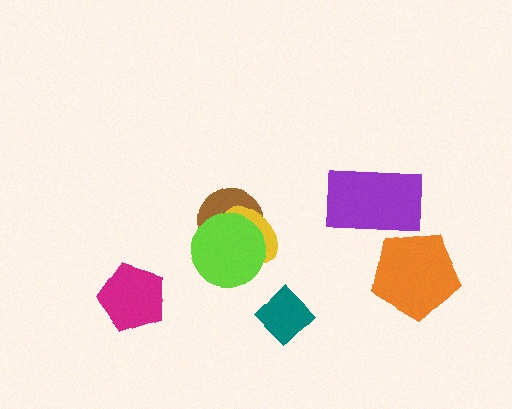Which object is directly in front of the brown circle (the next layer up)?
The yellow ellipse is directly in front of the brown circle.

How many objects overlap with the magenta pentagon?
0 objects overlap with the magenta pentagon.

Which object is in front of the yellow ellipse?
The lime circle is in front of the yellow ellipse.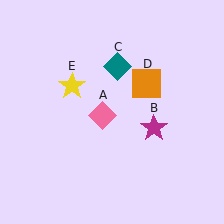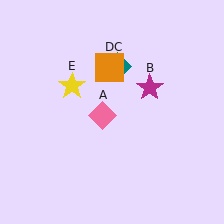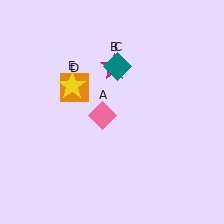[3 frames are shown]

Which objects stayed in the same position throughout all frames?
Pink diamond (object A) and teal diamond (object C) and yellow star (object E) remained stationary.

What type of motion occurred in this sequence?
The magenta star (object B), orange square (object D) rotated counterclockwise around the center of the scene.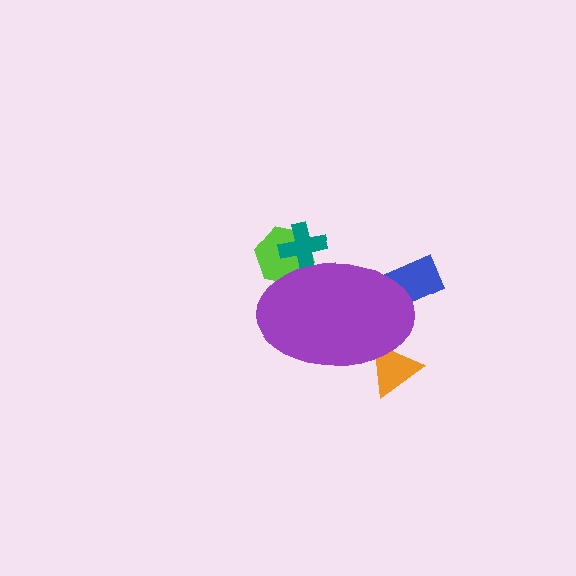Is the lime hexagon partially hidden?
Yes, the lime hexagon is partially hidden behind the purple ellipse.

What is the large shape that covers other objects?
A purple ellipse.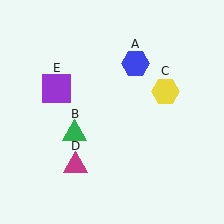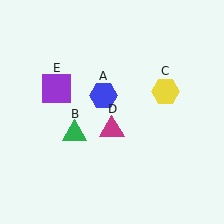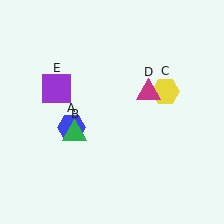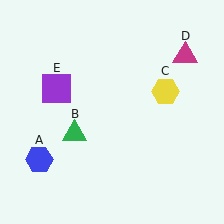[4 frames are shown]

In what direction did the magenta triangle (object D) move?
The magenta triangle (object D) moved up and to the right.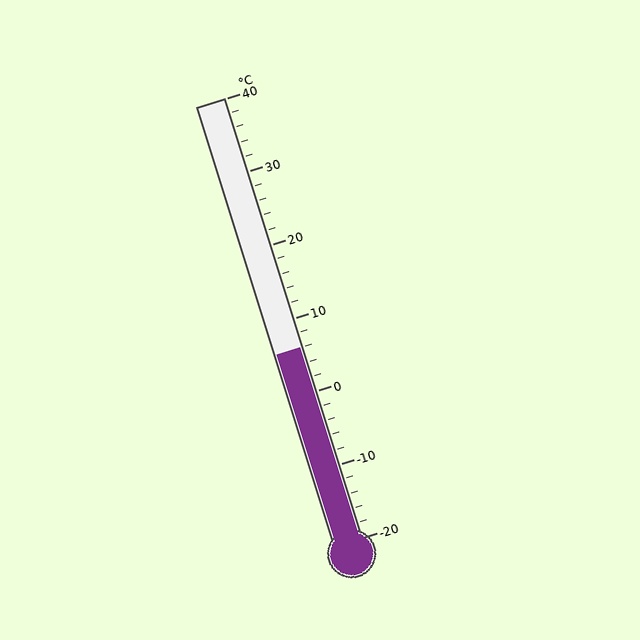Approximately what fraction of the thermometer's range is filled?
The thermometer is filled to approximately 45% of its range.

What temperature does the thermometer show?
The thermometer shows approximately 6°C.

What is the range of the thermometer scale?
The thermometer scale ranges from -20°C to 40°C.